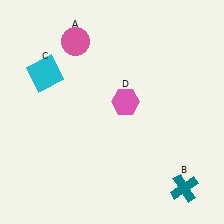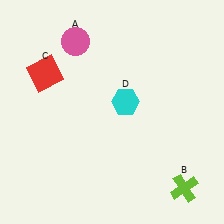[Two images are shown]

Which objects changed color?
B changed from teal to lime. C changed from cyan to red. D changed from pink to cyan.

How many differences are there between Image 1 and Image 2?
There are 3 differences between the two images.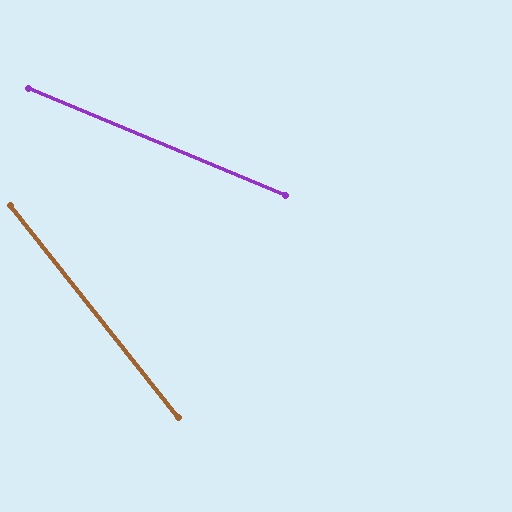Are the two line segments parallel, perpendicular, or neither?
Neither parallel nor perpendicular — they differ by about 29°.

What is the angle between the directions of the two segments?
Approximately 29 degrees.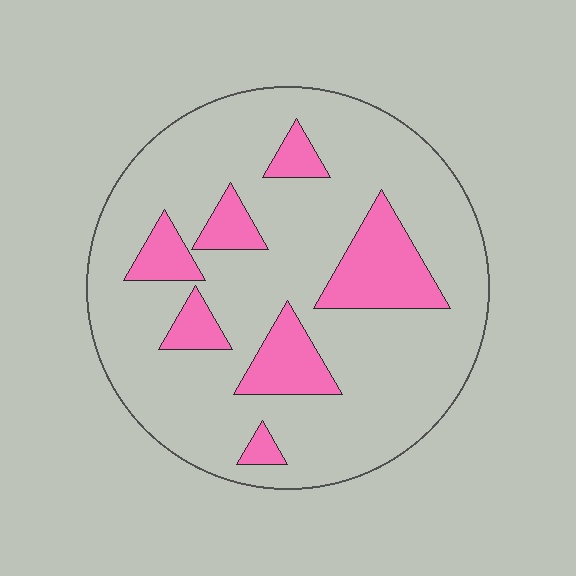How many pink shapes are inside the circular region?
7.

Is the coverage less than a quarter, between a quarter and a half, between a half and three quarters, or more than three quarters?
Less than a quarter.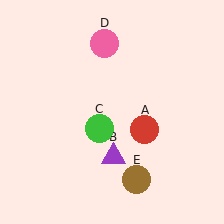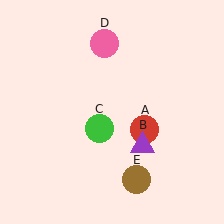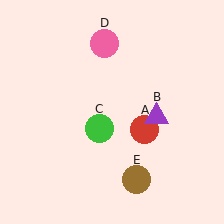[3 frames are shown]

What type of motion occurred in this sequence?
The purple triangle (object B) rotated counterclockwise around the center of the scene.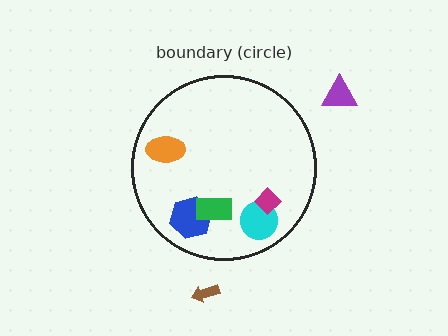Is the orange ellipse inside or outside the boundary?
Inside.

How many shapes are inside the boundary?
5 inside, 2 outside.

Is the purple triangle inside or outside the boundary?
Outside.